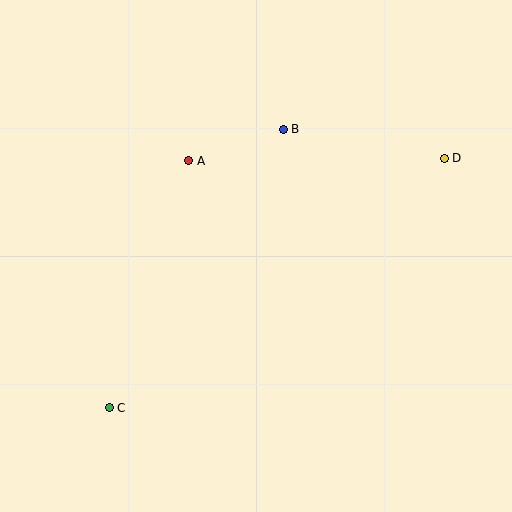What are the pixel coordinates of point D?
Point D is at (444, 158).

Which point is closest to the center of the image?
Point A at (189, 161) is closest to the center.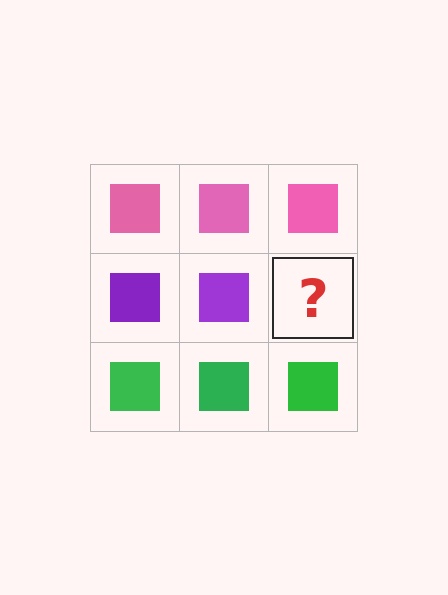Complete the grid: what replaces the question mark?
The question mark should be replaced with a purple square.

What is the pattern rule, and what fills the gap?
The rule is that each row has a consistent color. The gap should be filled with a purple square.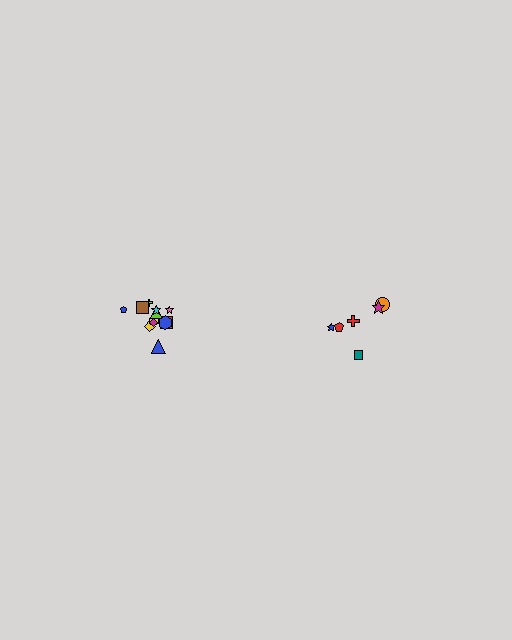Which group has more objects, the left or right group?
The left group.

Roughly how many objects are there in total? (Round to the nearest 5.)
Roughly 20 objects in total.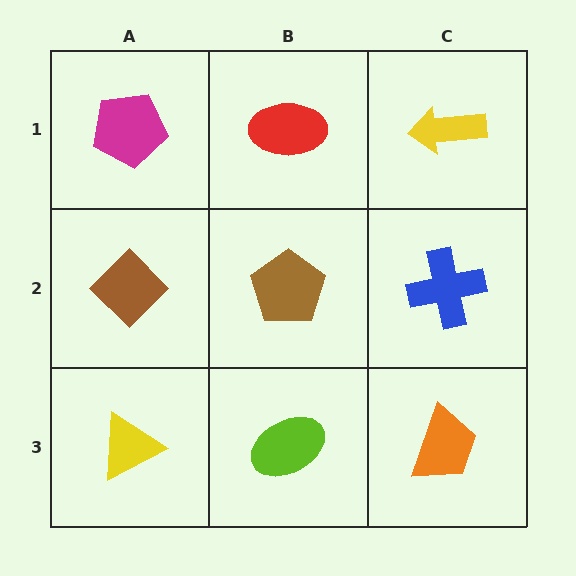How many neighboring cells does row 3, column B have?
3.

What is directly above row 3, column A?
A brown diamond.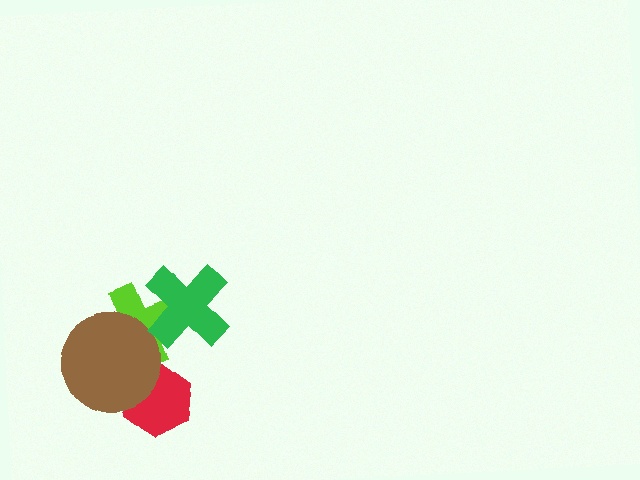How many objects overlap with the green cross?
1 object overlaps with the green cross.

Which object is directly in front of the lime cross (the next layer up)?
The brown circle is directly in front of the lime cross.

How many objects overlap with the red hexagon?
1 object overlaps with the red hexagon.